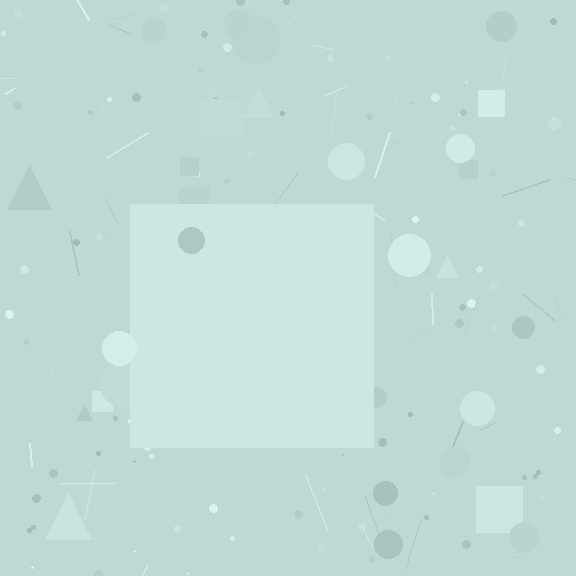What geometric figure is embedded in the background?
A square is embedded in the background.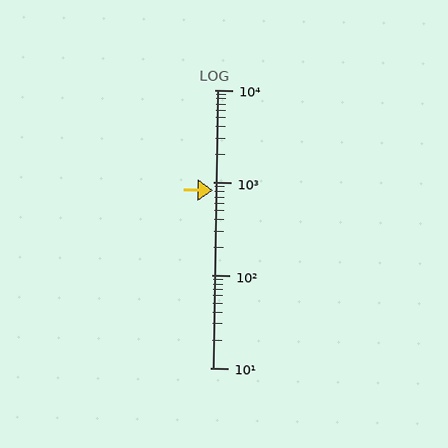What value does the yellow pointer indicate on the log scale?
The pointer indicates approximately 820.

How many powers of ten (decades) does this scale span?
The scale spans 3 decades, from 10 to 10000.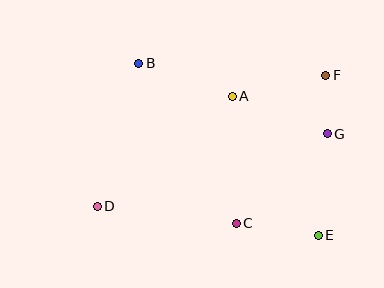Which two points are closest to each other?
Points F and G are closest to each other.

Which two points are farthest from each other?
Points D and F are farthest from each other.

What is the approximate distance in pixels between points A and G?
The distance between A and G is approximately 102 pixels.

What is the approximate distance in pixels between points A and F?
The distance between A and F is approximately 96 pixels.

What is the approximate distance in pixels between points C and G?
The distance between C and G is approximately 127 pixels.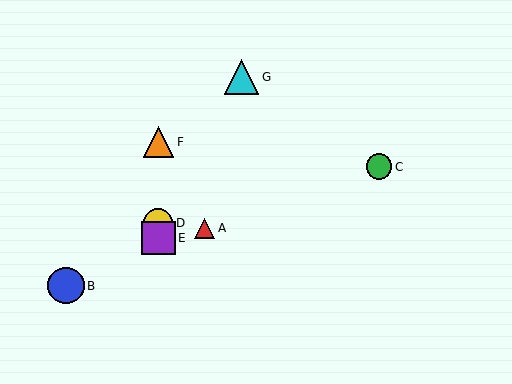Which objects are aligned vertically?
Objects D, E, F are aligned vertically.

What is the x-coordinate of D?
Object D is at x≈158.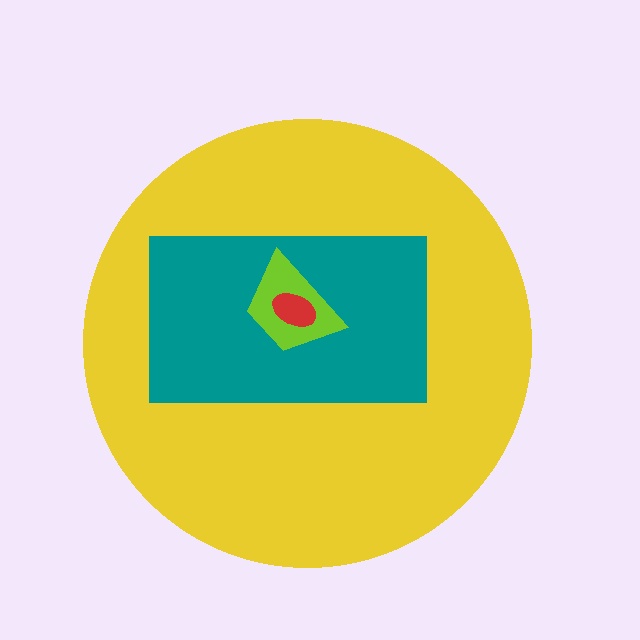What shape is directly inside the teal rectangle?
The lime trapezoid.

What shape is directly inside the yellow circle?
The teal rectangle.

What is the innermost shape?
The red ellipse.